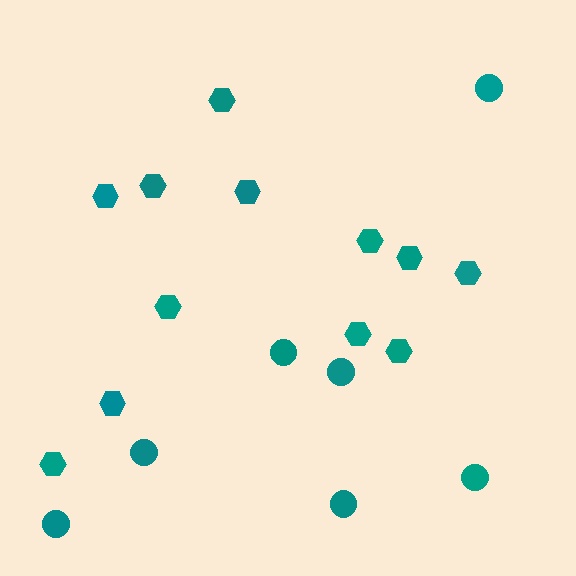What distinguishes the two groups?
There are 2 groups: one group of hexagons (12) and one group of circles (7).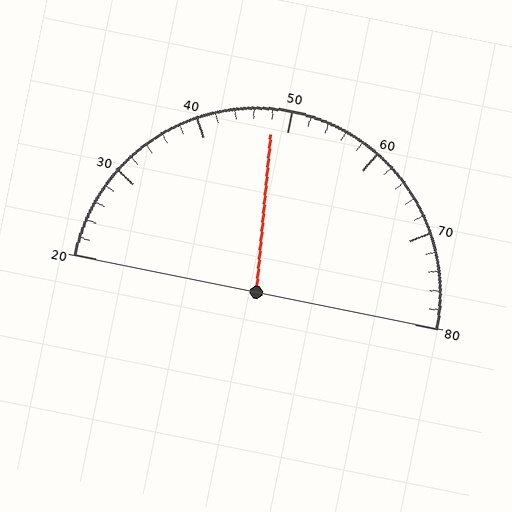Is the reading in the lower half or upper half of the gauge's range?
The reading is in the lower half of the range (20 to 80).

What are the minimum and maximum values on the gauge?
The gauge ranges from 20 to 80.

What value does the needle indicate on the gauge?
The needle indicates approximately 48.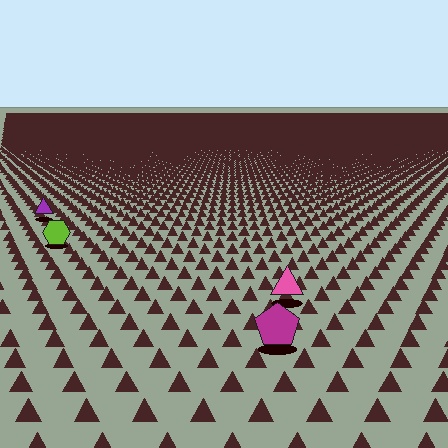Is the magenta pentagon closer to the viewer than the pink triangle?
Yes. The magenta pentagon is closer — you can tell from the texture gradient: the ground texture is coarser near it.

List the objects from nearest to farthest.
From nearest to farthest: the magenta pentagon, the pink triangle, the lime hexagon, the purple triangle.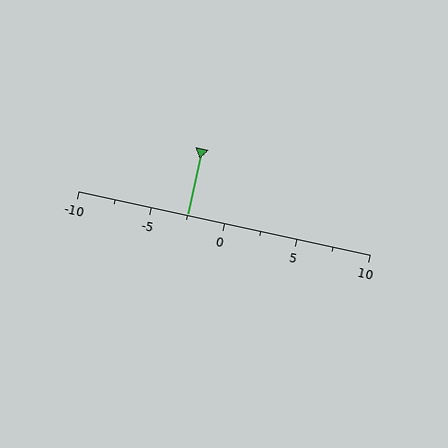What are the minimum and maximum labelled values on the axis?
The axis runs from -10 to 10.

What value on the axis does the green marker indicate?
The marker indicates approximately -2.5.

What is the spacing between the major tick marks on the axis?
The major ticks are spaced 5 apart.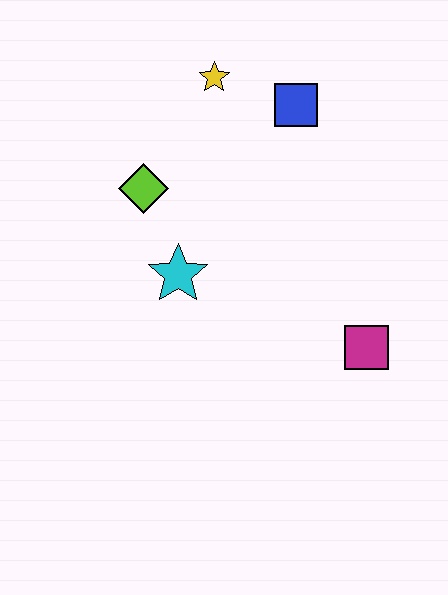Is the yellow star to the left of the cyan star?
No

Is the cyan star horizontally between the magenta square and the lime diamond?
Yes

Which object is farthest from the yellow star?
The magenta square is farthest from the yellow star.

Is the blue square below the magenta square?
No